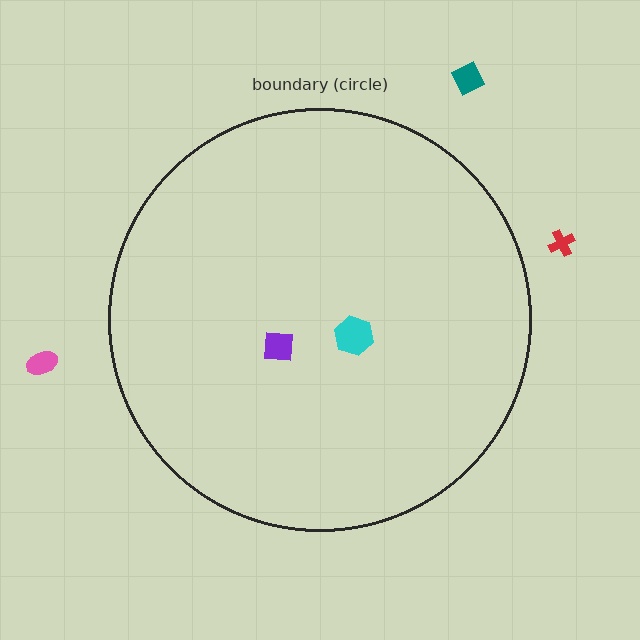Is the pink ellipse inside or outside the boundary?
Outside.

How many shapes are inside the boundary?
2 inside, 3 outside.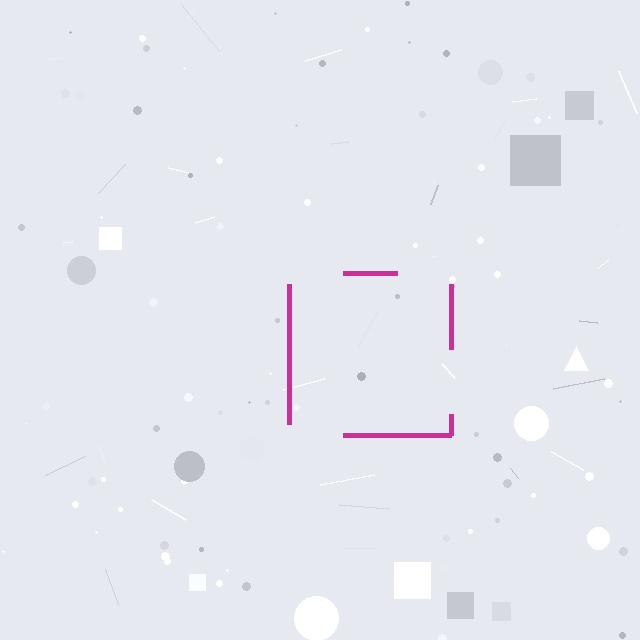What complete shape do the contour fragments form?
The contour fragments form a square.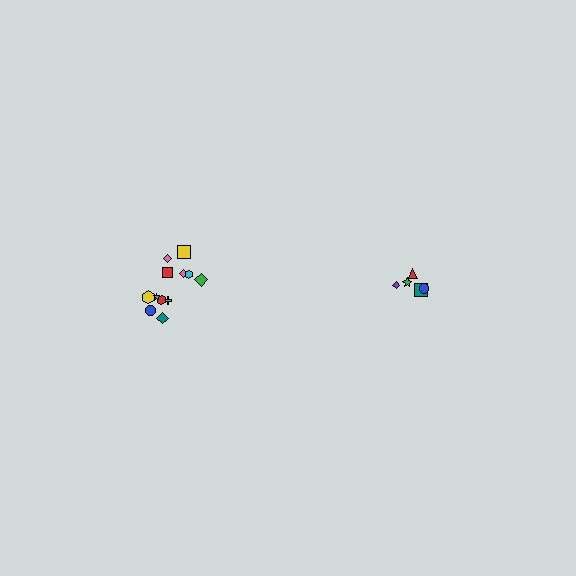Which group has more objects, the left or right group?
The left group.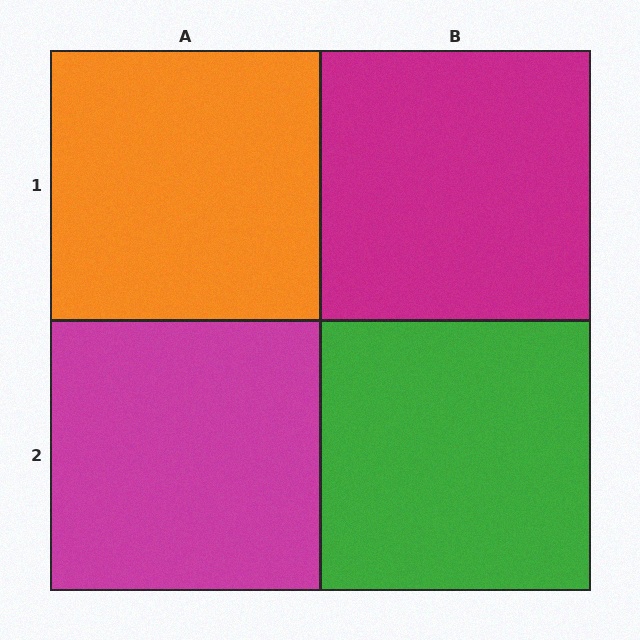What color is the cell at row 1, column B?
Magenta.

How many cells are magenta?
2 cells are magenta.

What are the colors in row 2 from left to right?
Magenta, green.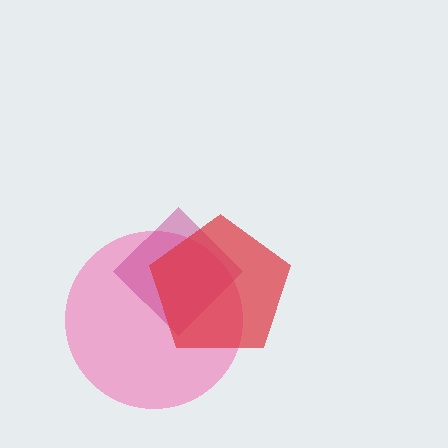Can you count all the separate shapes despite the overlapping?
Yes, there are 3 separate shapes.